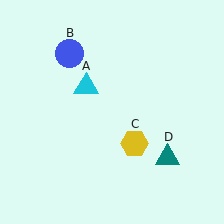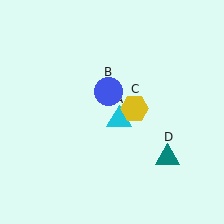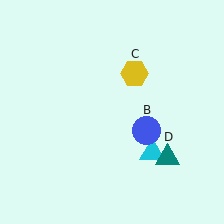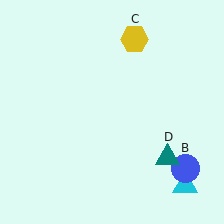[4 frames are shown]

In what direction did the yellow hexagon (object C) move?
The yellow hexagon (object C) moved up.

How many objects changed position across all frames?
3 objects changed position: cyan triangle (object A), blue circle (object B), yellow hexagon (object C).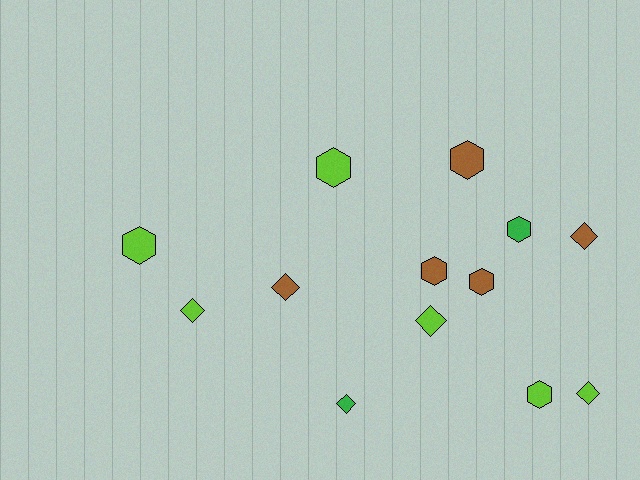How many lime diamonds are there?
There are 3 lime diamonds.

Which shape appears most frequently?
Hexagon, with 7 objects.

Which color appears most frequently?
Lime, with 6 objects.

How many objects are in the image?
There are 13 objects.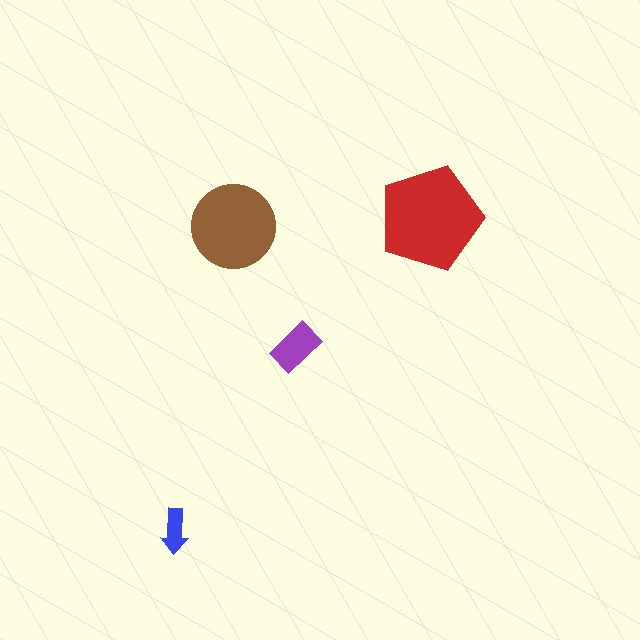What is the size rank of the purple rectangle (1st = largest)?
3rd.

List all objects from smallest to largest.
The blue arrow, the purple rectangle, the brown circle, the red pentagon.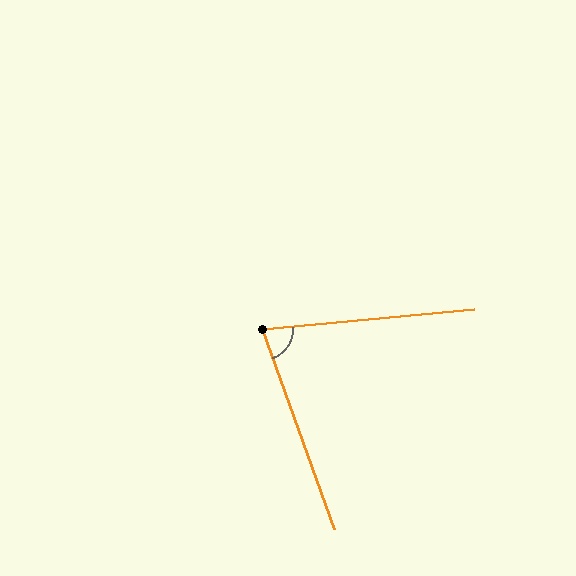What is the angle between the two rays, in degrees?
Approximately 76 degrees.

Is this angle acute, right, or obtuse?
It is acute.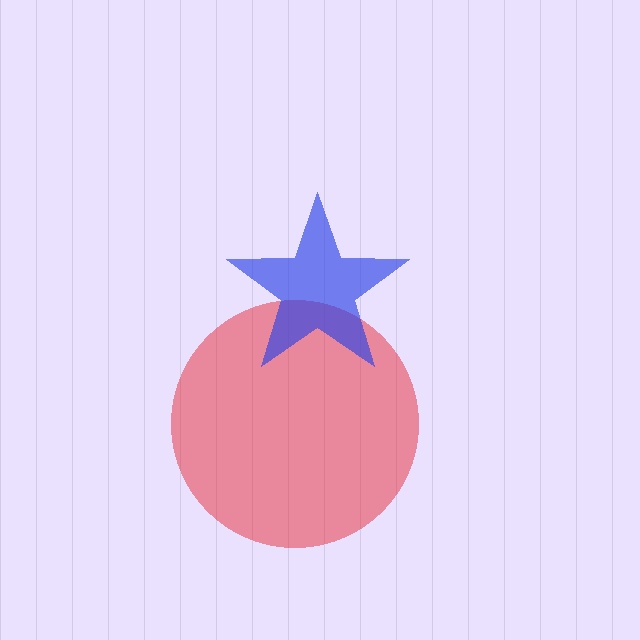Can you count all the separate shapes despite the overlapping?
Yes, there are 2 separate shapes.